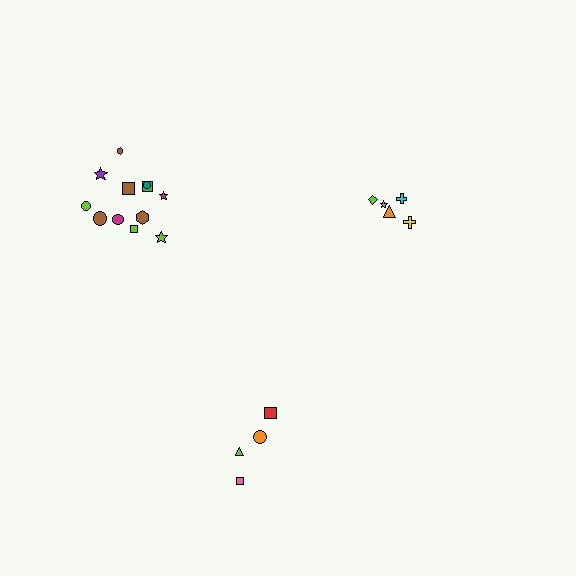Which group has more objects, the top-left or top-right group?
The top-left group.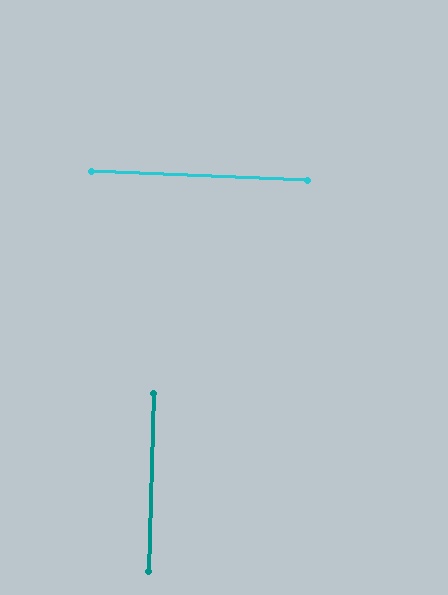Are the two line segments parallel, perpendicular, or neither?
Perpendicular — they meet at approximately 89°.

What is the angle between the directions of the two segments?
Approximately 89 degrees.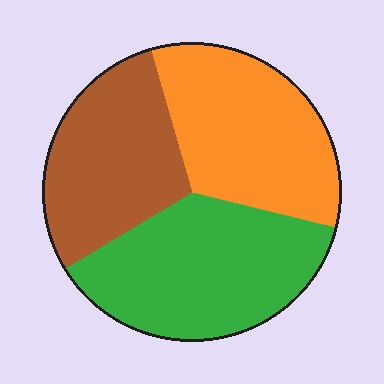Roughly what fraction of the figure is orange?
Orange covers about 35% of the figure.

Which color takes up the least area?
Brown, at roughly 30%.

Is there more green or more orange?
Green.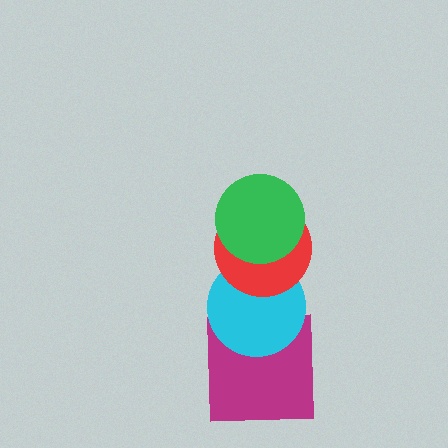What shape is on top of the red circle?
The green circle is on top of the red circle.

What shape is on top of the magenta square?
The cyan circle is on top of the magenta square.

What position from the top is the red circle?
The red circle is 2nd from the top.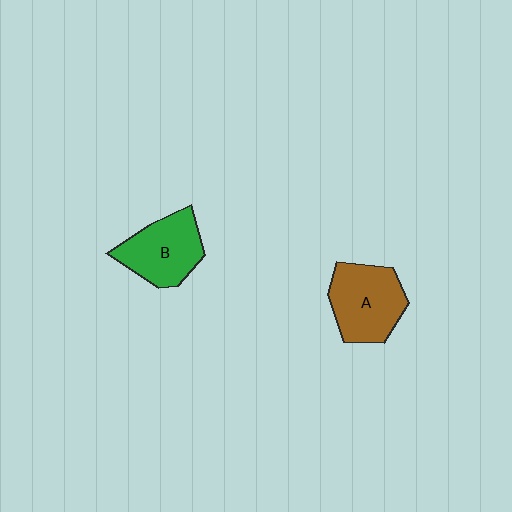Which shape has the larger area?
Shape A (brown).